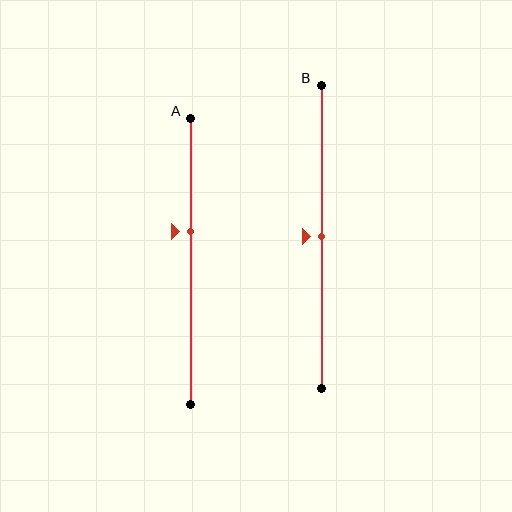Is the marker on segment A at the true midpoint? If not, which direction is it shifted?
No, the marker on segment A is shifted upward by about 11% of the segment length.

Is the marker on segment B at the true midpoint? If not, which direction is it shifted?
Yes, the marker on segment B is at the true midpoint.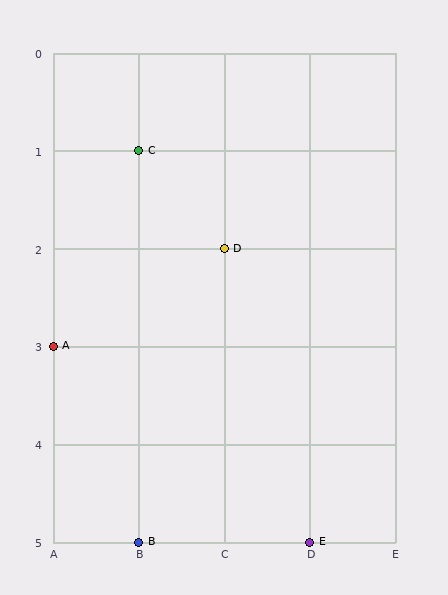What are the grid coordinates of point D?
Point D is at grid coordinates (C, 2).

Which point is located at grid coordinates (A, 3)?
Point A is at (A, 3).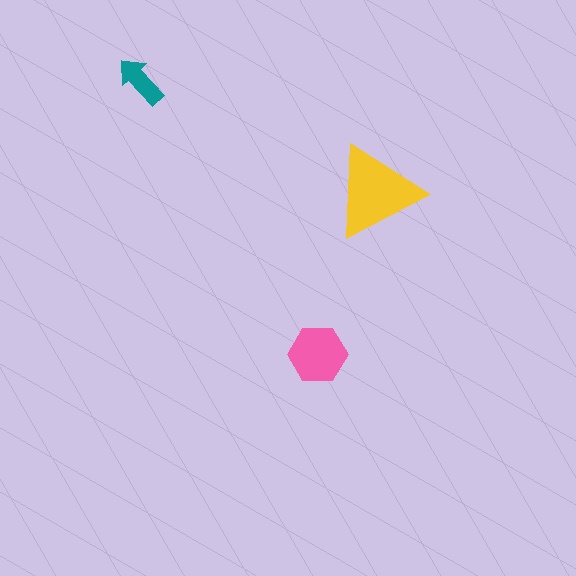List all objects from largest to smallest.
The yellow triangle, the pink hexagon, the teal arrow.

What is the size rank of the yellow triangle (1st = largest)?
1st.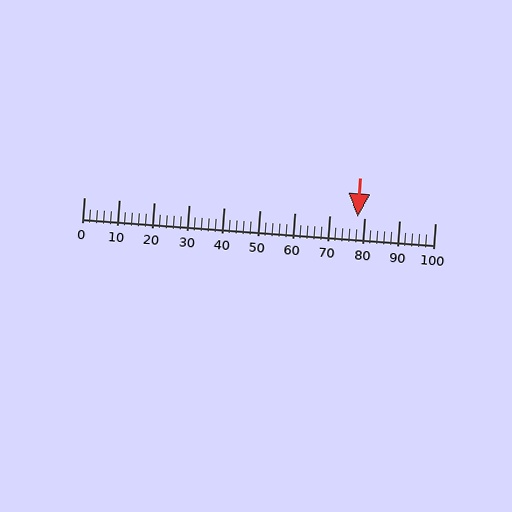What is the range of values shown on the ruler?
The ruler shows values from 0 to 100.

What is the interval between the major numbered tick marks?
The major tick marks are spaced 10 units apart.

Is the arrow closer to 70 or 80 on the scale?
The arrow is closer to 80.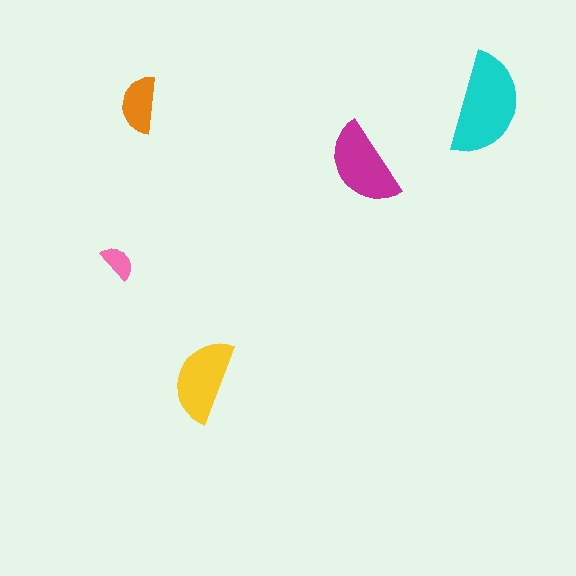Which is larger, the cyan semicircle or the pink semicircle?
The cyan one.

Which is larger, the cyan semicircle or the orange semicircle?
The cyan one.